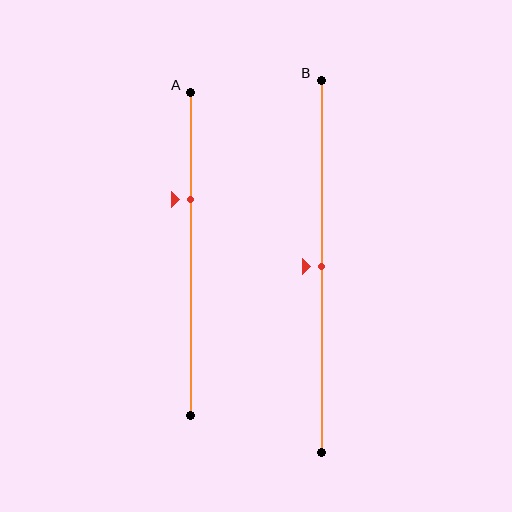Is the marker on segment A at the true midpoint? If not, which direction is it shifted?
No, the marker on segment A is shifted upward by about 17% of the segment length.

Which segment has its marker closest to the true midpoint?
Segment B has its marker closest to the true midpoint.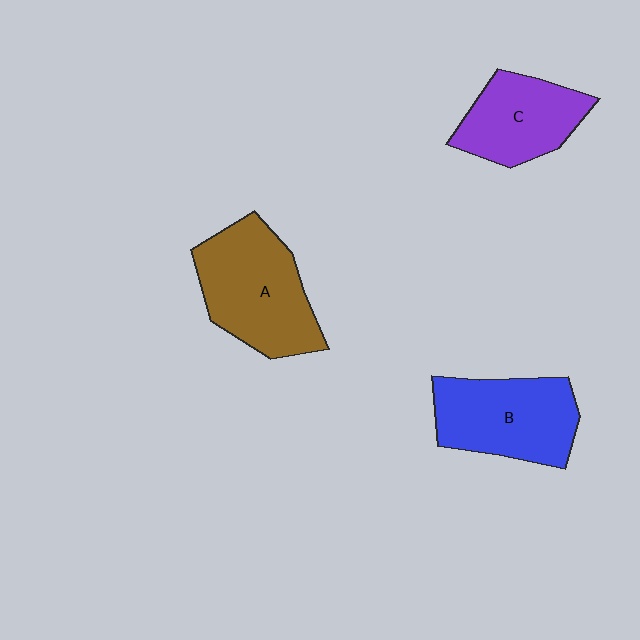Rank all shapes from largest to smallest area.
From largest to smallest: A (brown), B (blue), C (purple).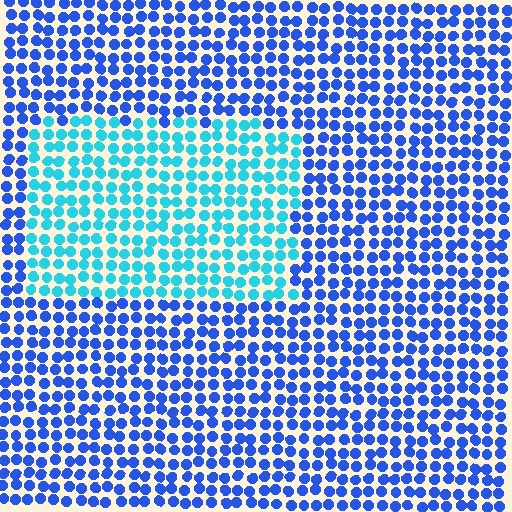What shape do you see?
I see a rectangle.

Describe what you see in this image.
The image is filled with small blue elements in a uniform arrangement. A rectangle-shaped region is visible where the elements are tinted to a slightly different hue, forming a subtle color boundary.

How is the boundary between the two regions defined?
The boundary is defined purely by a slight shift in hue (about 40 degrees). Spacing, size, and orientation are identical on both sides.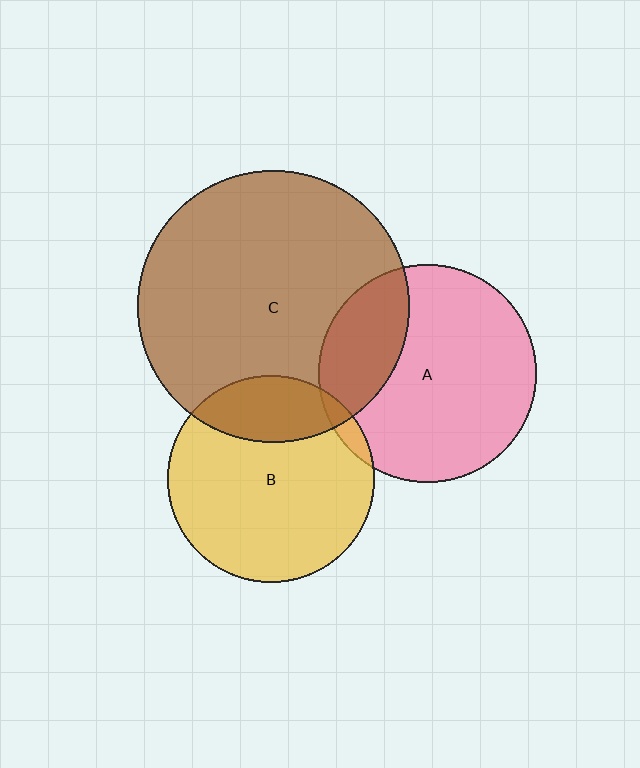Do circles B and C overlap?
Yes.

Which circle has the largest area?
Circle C (brown).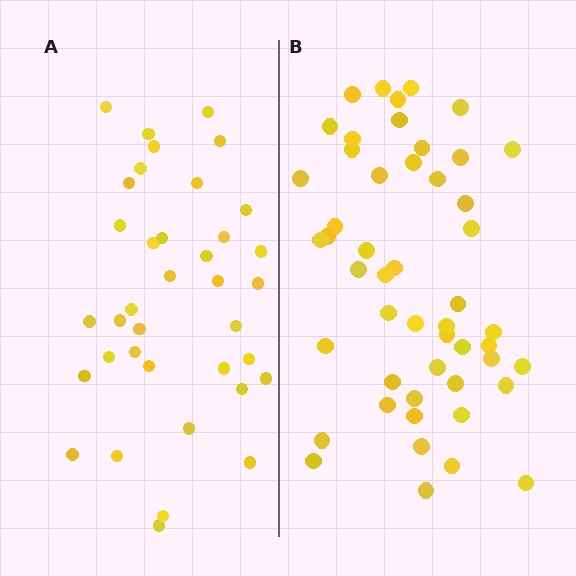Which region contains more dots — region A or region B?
Region B (the right region) has more dots.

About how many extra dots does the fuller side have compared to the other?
Region B has approximately 15 more dots than region A.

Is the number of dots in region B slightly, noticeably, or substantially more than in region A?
Region B has noticeably more, but not dramatically so. The ratio is roughly 1.4 to 1.